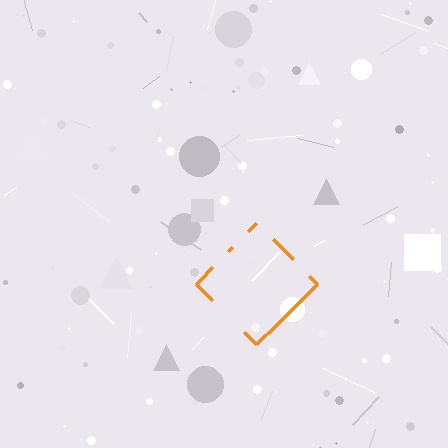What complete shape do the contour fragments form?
The contour fragments form a diamond.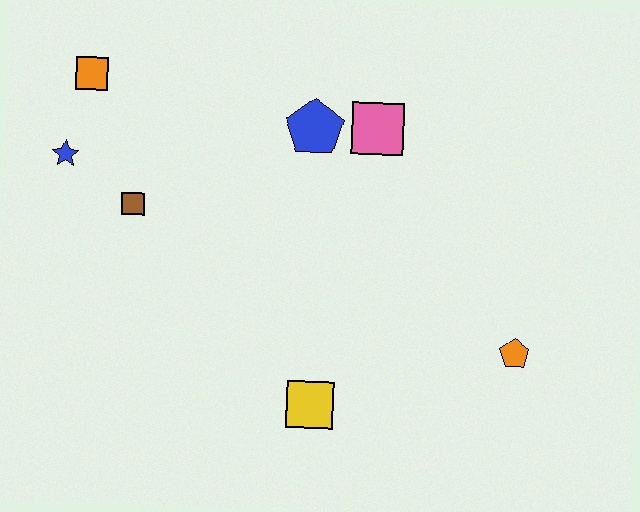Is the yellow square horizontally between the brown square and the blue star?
No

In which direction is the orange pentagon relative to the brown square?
The orange pentagon is to the right of the brown square.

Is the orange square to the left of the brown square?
Yes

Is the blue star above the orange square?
No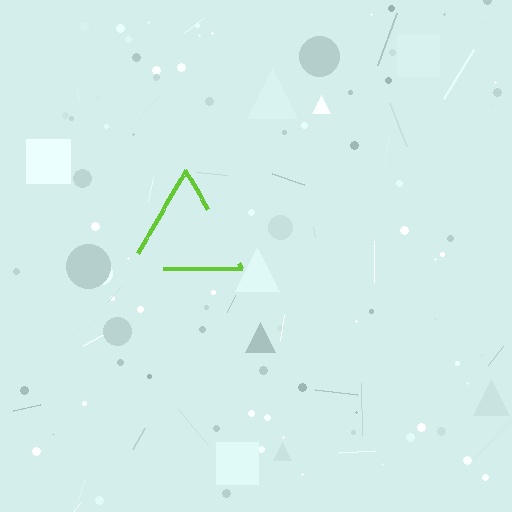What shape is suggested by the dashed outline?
The dashed outline suggests a triangle.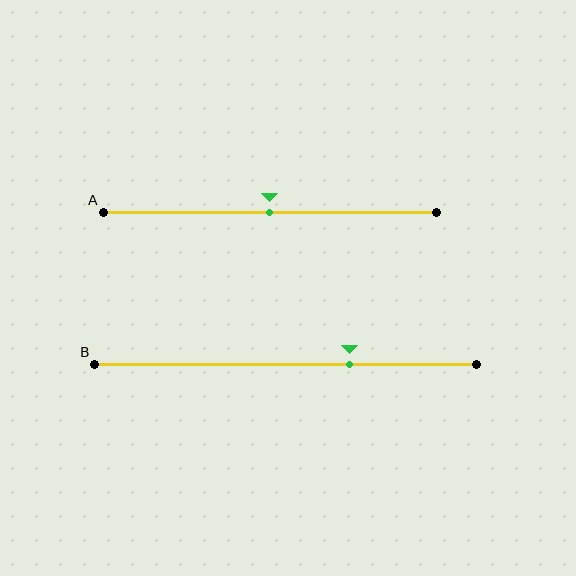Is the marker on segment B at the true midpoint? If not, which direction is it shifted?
No, the marker on segment B is shifted to the right by about 17% of the segment length.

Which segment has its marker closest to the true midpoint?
Segment A has its marker closest to the true midpoint.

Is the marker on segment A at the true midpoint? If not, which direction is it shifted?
Yes, the marker on segment A is at the true midpoint.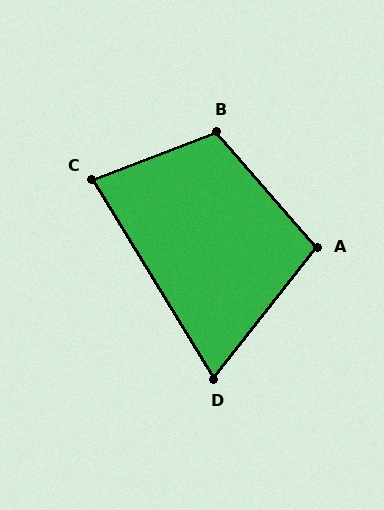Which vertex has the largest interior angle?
B, at approximately 110 degrees.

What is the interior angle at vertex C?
Approximately 80 degrees (acute).